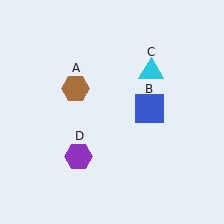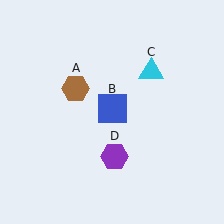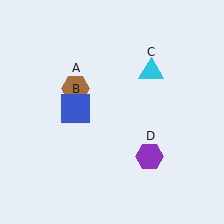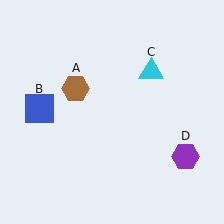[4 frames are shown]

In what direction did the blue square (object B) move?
The blue square (object B) moved left.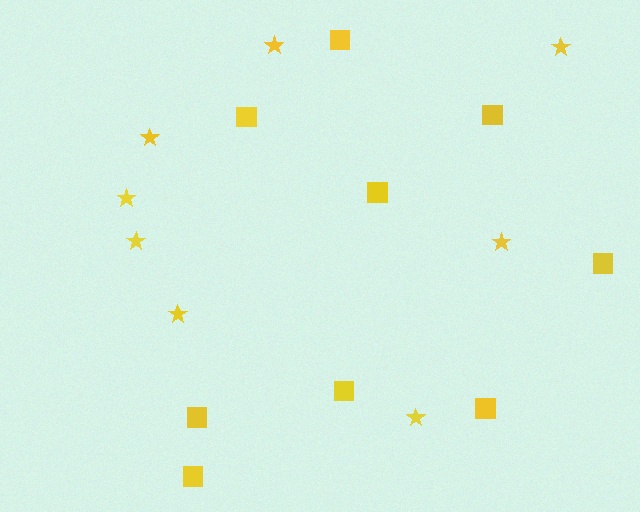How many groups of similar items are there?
There are 2 groups: one group of stars (8) and one group of squares (9).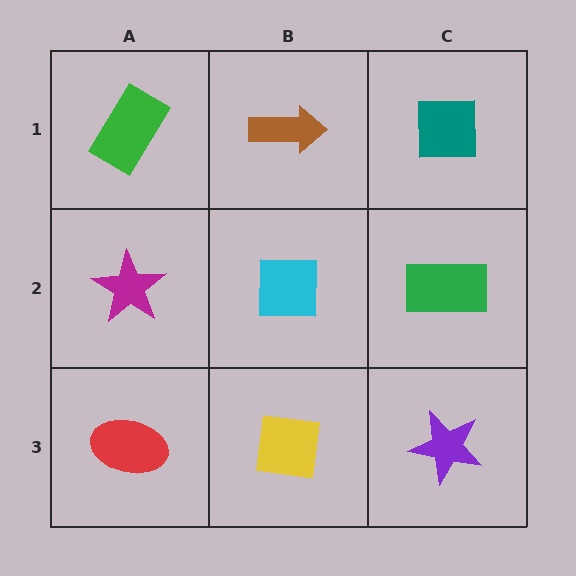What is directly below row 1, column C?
A green rectangle.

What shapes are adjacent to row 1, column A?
A magenta star (row 2, column A), a brown arrow (row 1, column B).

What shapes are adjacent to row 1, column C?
A green rectangle (row 2, column C), a brown arrow (row 1, column B).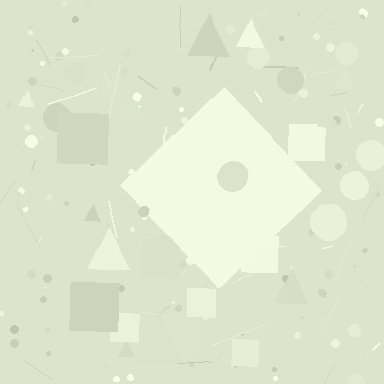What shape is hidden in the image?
A diamond is hidden in the image.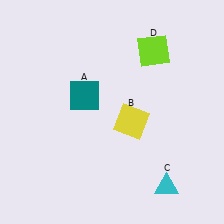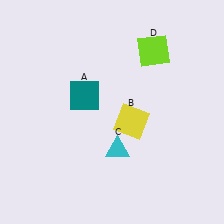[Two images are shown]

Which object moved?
The cyan triangle (C) moved left.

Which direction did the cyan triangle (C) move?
The cyan triangle (C) moved left.